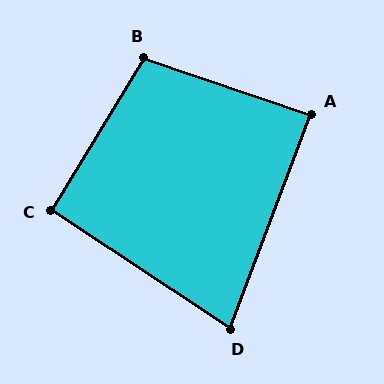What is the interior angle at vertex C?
Approximately 92 degrees (approximately right).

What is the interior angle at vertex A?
Approximately 88 degrees (approximately right).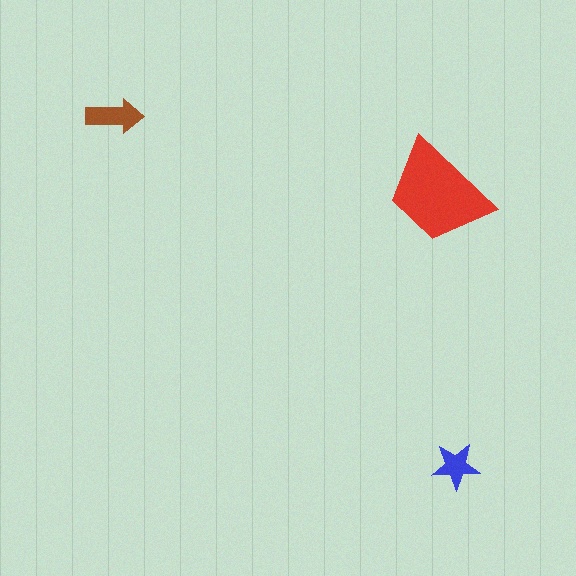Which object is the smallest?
The blue star.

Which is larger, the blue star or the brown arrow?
The brown arrow.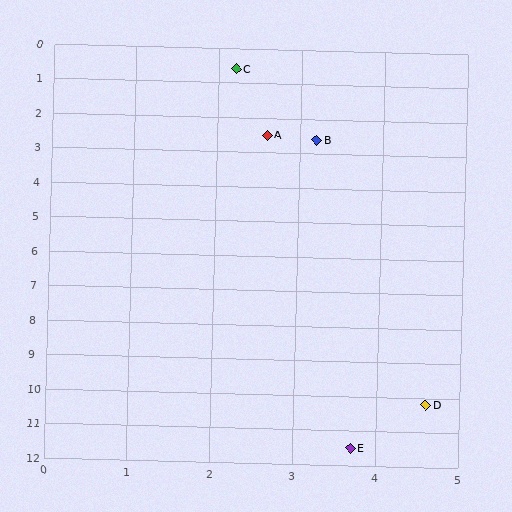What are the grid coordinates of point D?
Point D is at approximately (4.6, 10.2).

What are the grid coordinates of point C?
Point C is at approximately (2.2, 0.6).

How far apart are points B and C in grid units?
Points B and C are about 2.2 grid units apart.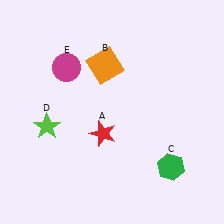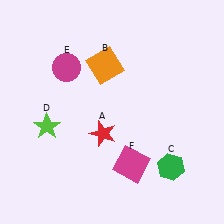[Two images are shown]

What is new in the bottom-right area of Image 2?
A magenta square (F) was added in the bottom-right area of Image 2.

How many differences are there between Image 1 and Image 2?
There is 1 difference between the two images.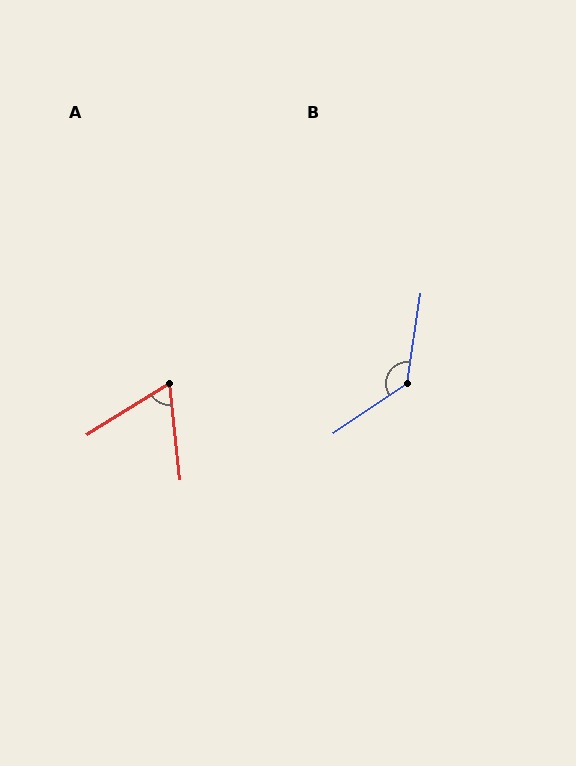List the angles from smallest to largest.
A (64°), B (133°).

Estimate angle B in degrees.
Approximately 133 degrees.